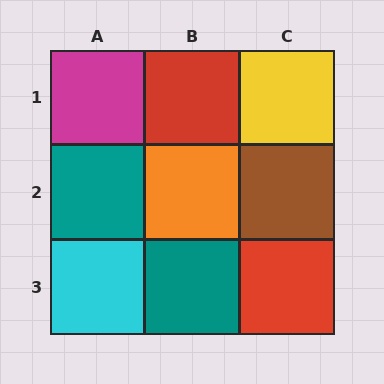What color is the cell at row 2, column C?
Brown.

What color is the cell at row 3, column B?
Teal.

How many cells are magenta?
1 cell is magenta.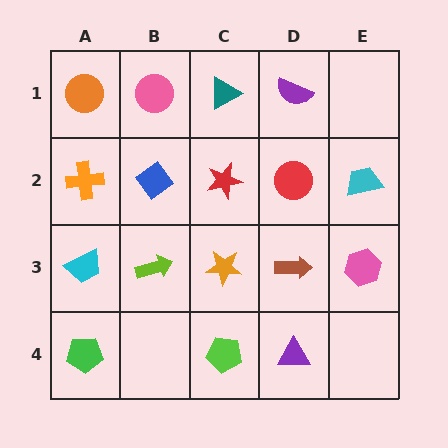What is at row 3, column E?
A pink hexagon.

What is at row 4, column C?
A lime pentagon.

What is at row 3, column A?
A cyan trapezoid.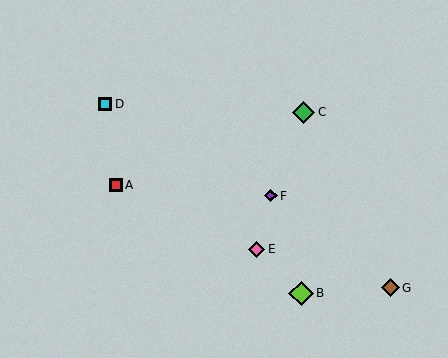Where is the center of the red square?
The center of the red square is at (116, 185).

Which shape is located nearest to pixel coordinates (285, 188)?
The purple diamond (labeled F) at (271, 196) is nearest to that location.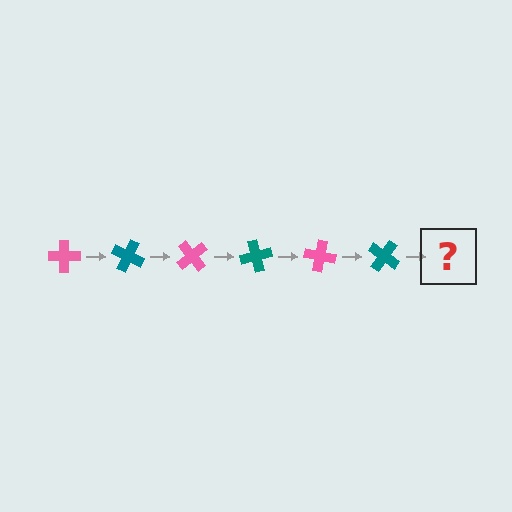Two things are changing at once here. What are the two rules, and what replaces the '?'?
The two rules are that it rotates 25 degrees each step and the color cycles through pink and teal. The '?' should be a pink cross, rotated 150 degrees from the start.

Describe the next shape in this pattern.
It should be a pink cross, rotated 150 degrees from the start.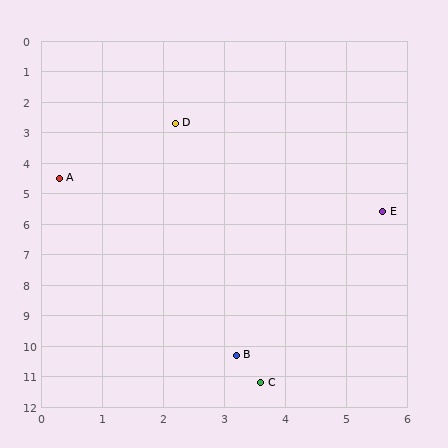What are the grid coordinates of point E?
Point E is at approximately (5.6, 5.6).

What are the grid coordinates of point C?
Point C is at approximately (3.6, 11.2).